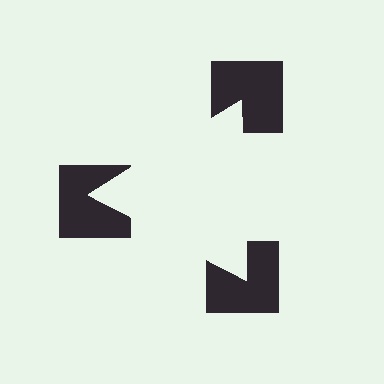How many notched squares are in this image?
There are 3 — one at each vertex of the illusory triangle.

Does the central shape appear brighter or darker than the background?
It typically appears slightly brighter than the background, even though no actual brightness change is drawn.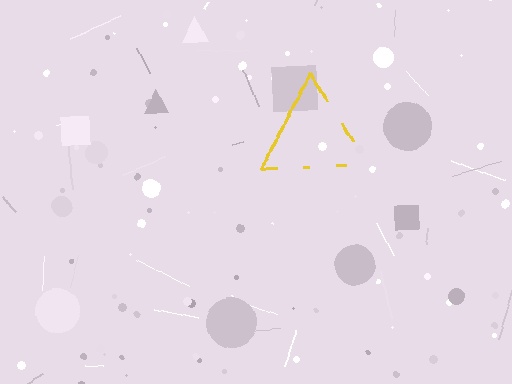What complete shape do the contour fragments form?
The contour fragments form a triangle.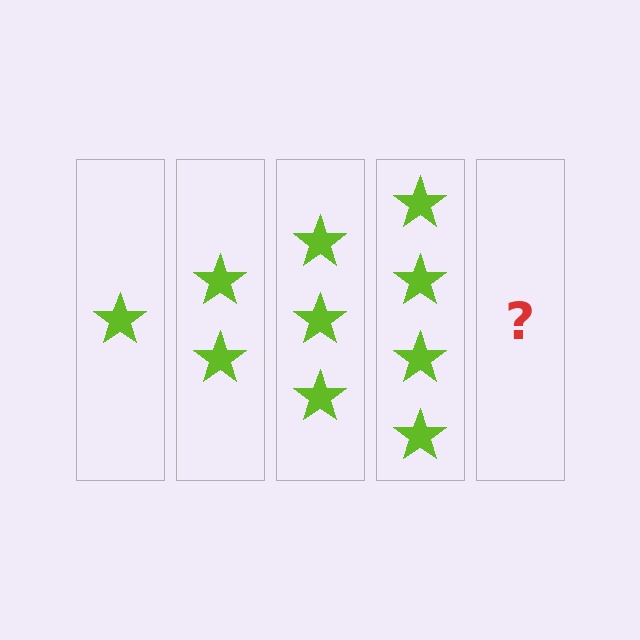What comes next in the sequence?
The next element should be 5 stars.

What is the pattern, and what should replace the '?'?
The pattern is that each step adds one more star. The '?' should be 5 stars.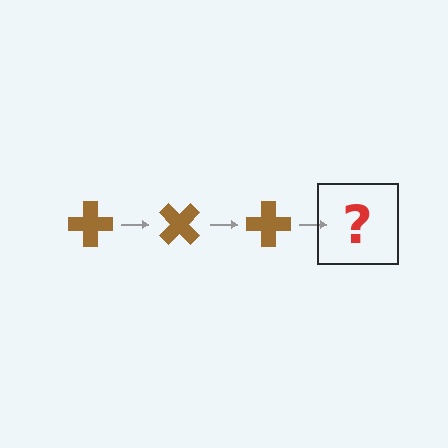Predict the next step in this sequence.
The next step is a brown cross rotated 135 degrees.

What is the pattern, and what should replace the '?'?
The pattern is that the cross rotates 45 degrees each step. The '?' should be a brown cross rotated 135 degrees.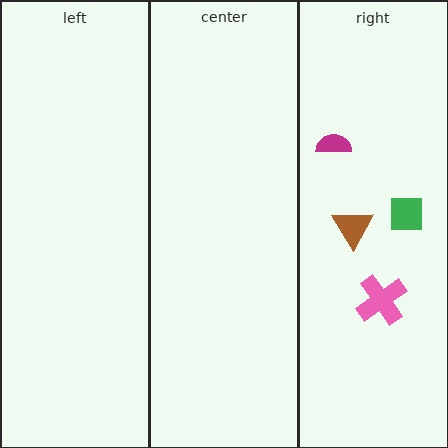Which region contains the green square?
The right region.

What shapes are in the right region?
The pink cross, the green square, the brown triangle, the magenta semicircle.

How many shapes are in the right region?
4.